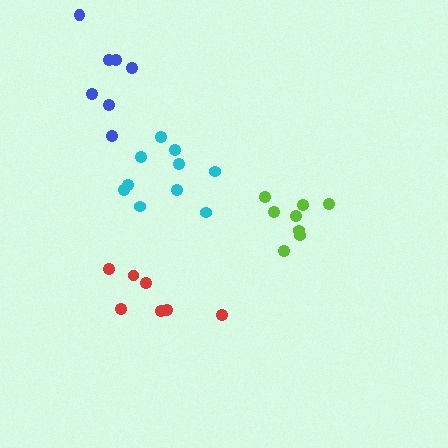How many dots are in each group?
Group 1: 10 dots, Group 2: 8 dots, Group 3: 7 dots, Group 4: 7 dots (32 total).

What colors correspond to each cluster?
The clusters are colored: cyan, lime, blue, red.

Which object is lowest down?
The red cluster is bottommost.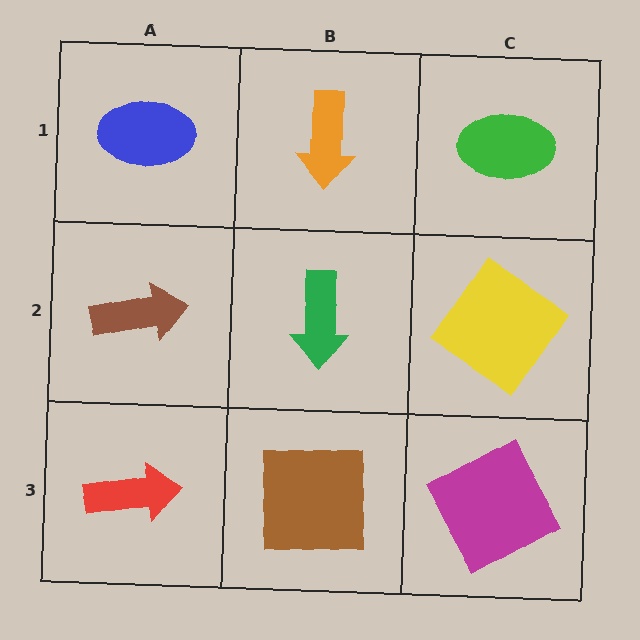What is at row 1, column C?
A green ellipse.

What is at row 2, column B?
A green arrow.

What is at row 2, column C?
A yellow diamond.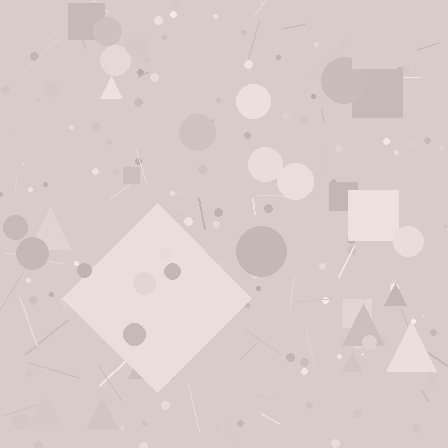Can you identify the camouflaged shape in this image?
The camouflaged shape is a diamond.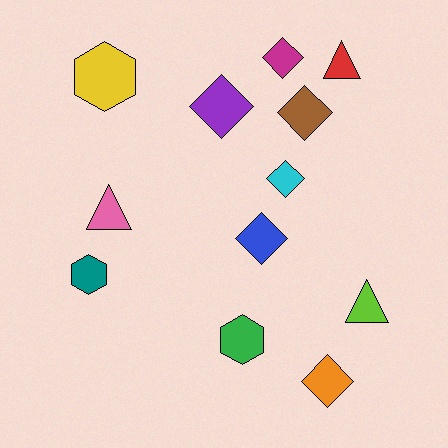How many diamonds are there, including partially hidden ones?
There are 6 diamonds.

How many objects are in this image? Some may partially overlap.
There are 12 objects.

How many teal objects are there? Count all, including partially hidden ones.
There is 1 teal object.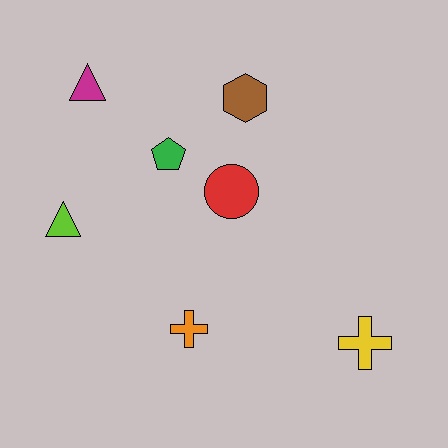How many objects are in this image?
There are 7 objects.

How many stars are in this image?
There are no stars.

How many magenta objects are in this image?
There is 1 magenta object.